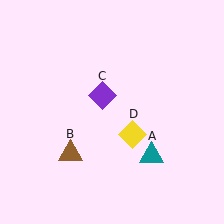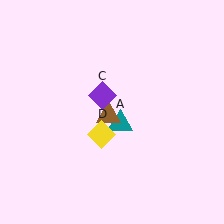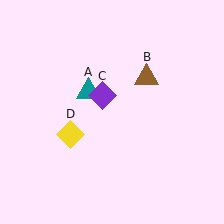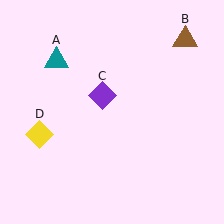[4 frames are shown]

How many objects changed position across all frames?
3 objects changed position: teal triangle (object A), brown triangle (object B), yellow diamond (object D).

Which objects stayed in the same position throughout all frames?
Purple diamond (object C) remained stationary.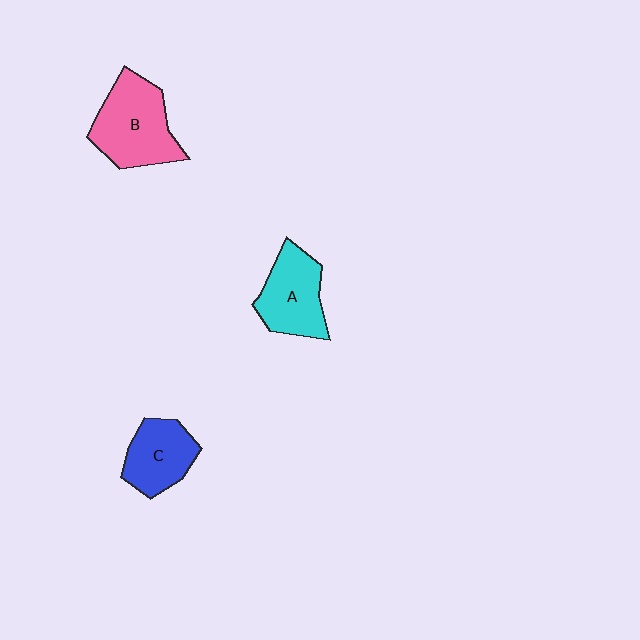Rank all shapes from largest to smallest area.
From largest to smallest: B (pink), A (cyan), C (blue).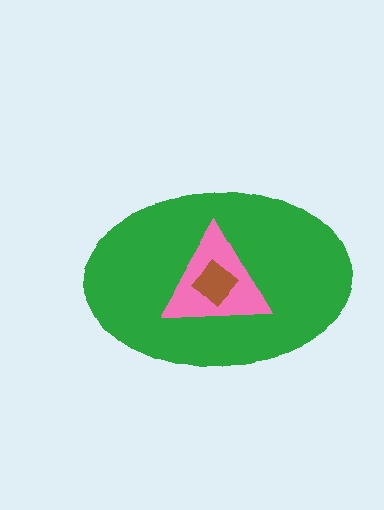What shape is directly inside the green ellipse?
The pink triangle.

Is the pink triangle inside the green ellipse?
Yes.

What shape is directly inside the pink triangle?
The brown diamond.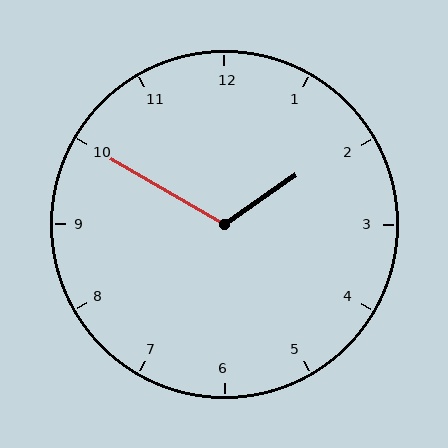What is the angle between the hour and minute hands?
Approximately 115 degrees.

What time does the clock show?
1:50.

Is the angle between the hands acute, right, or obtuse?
It is obtuse.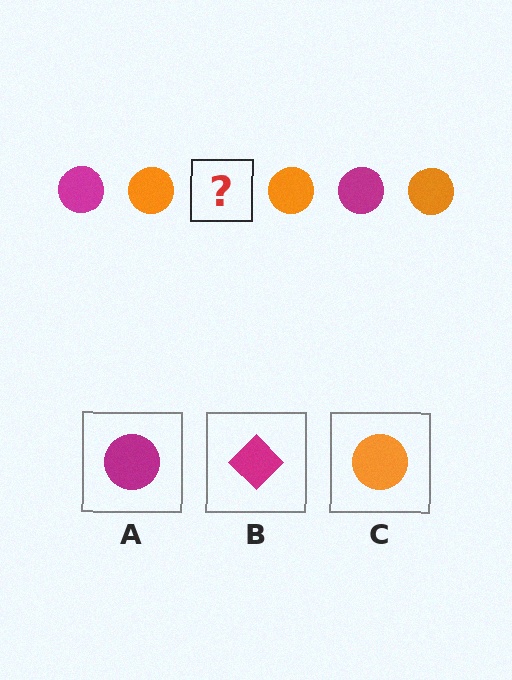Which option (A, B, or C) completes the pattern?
A.